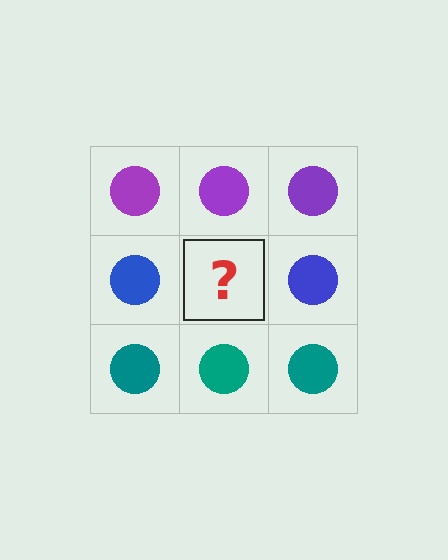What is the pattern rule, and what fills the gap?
The rule is that each row has a consistent color. The gap should be filled with a blue circle.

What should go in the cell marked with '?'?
The missing cell should contain a blue circle.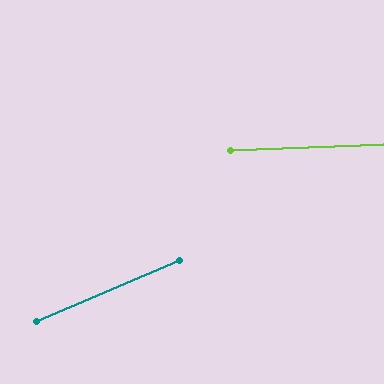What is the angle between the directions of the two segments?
Approximately 21 degrees.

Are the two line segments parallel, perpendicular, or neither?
Neither parallel nor perpendicular — they differ by about 21°.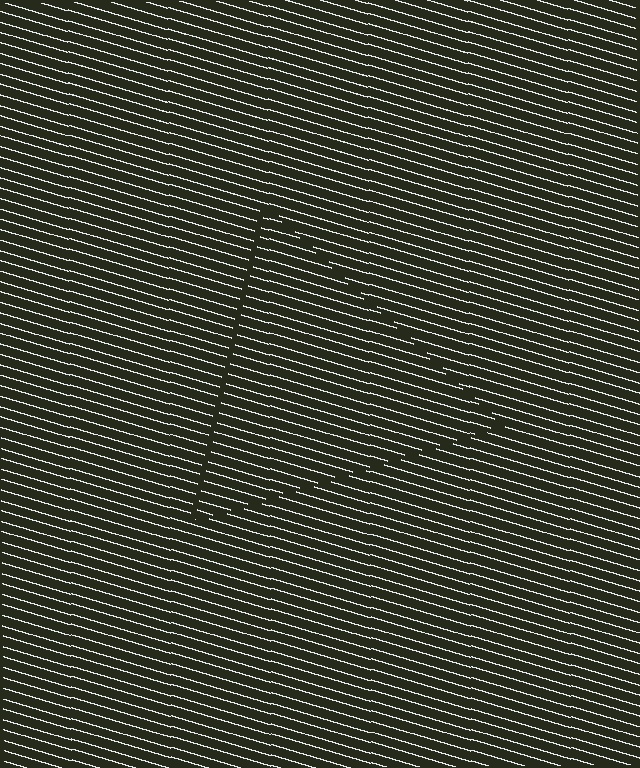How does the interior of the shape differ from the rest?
The interior of the shape contains the same grating, shifted by half a period — the contour is defined by the phase discontinuity where line-ends from the inner and outer gratings abut.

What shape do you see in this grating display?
An illusory triangle. The interior of the shape contains the same grating, shifted by half a period — the contour is defined by the phase discontinuity where line-ends from the inner and outer gratings abut.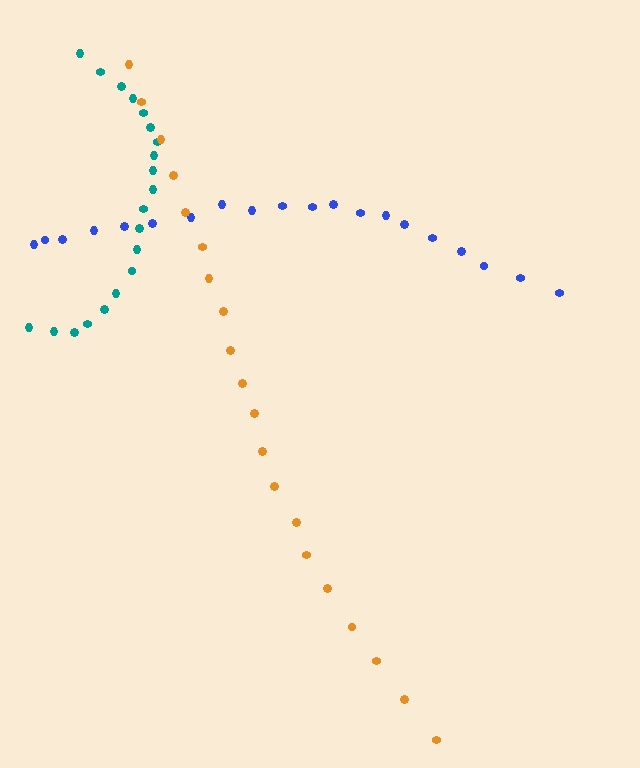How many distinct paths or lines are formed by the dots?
There are 3 distinct paths.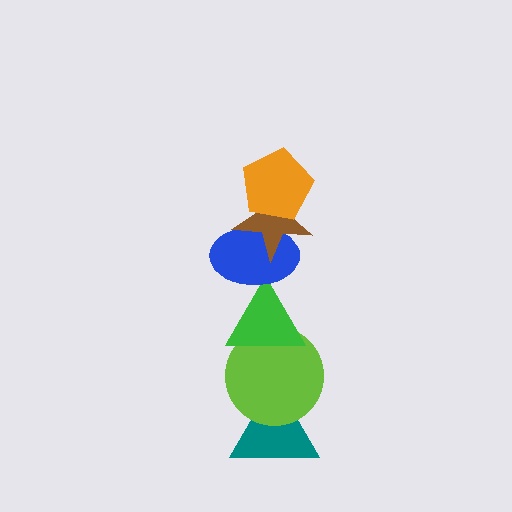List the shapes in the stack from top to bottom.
From top to bottom: the orange pentagon, the brown star, the blue ellipse, the green triangle, the lime circle, the teal triangle.